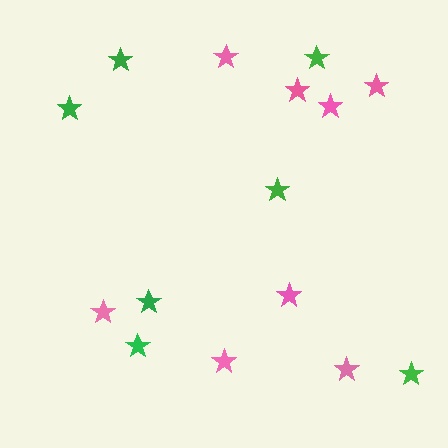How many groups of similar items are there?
There are 2 groups: one group of pink stars (8) and one group of green stars (7).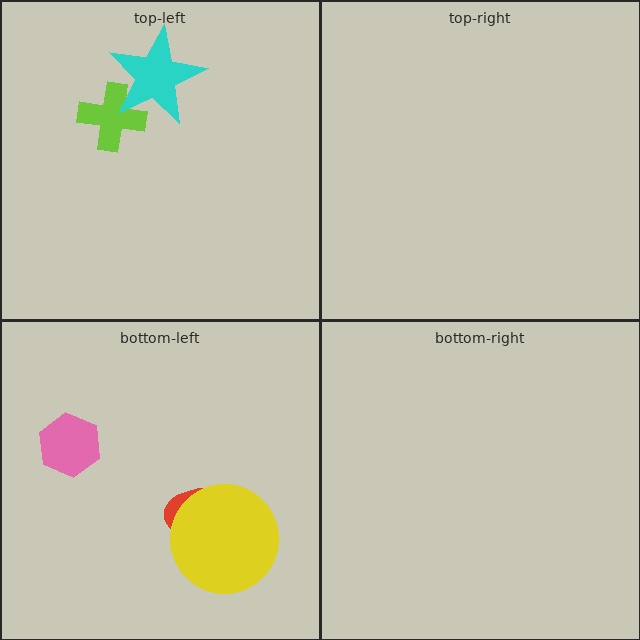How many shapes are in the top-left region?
2.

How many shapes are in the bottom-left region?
3.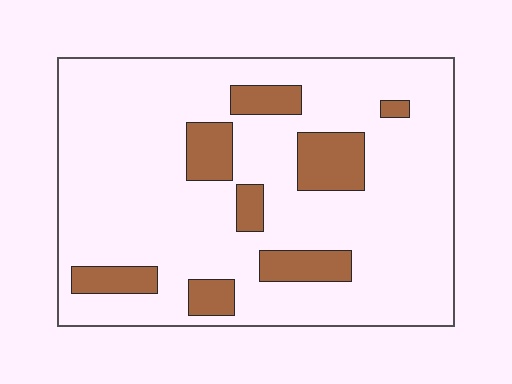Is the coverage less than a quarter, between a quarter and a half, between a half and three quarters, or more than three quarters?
Less than a quarter.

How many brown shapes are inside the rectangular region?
8.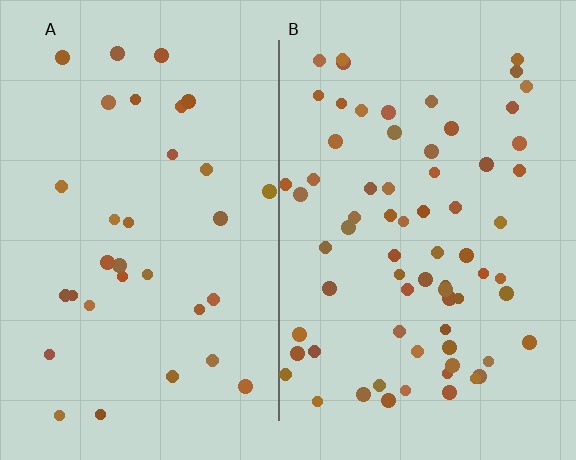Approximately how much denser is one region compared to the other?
Approximately 2.2× — region B over region A.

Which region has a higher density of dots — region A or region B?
B (the right).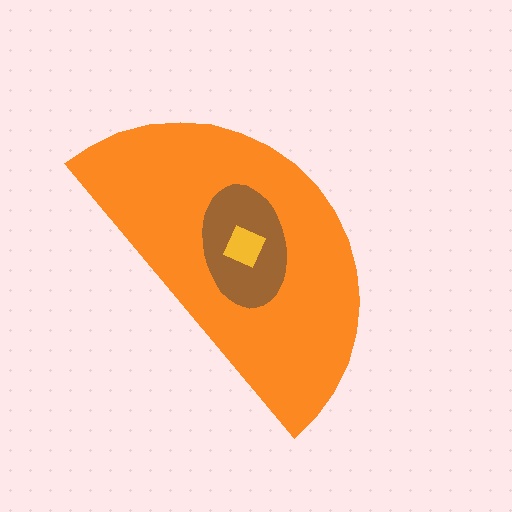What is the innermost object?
The yellow square.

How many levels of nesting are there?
3.